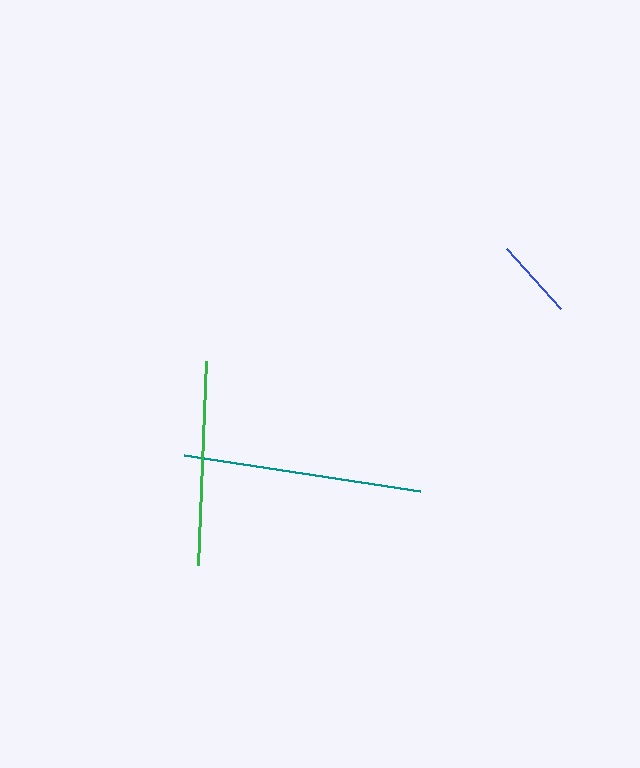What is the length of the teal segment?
The teal segment is approximately 240 pixels long.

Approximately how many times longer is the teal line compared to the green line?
The teal line is approximately 1.2 times the length of the green line.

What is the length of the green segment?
The green segment is approximately 205 pixels long.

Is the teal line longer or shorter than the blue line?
The teal line is longer than the blue line.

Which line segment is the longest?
The teal line is the longest at approximately 240 pixels.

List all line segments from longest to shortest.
From longest to shortest: teal, green, blue.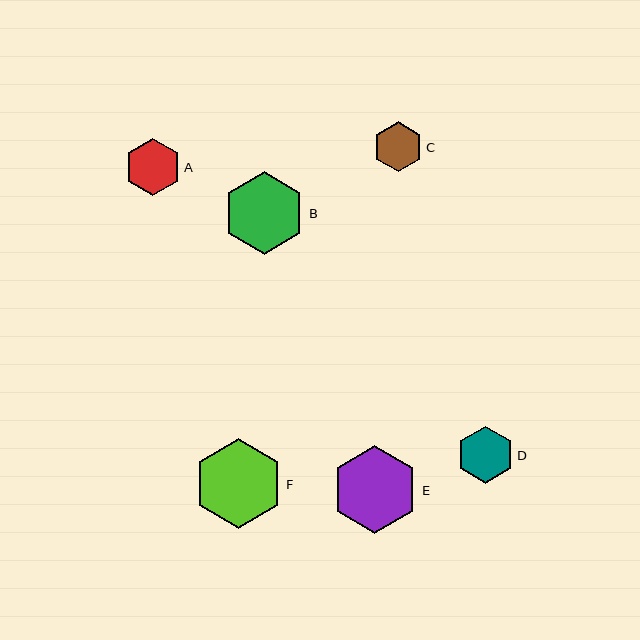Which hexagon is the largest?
Hexagon F is the largest with a size of approximately 90 pixels.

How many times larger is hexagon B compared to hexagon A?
Hexagon B is approximately 1.4 times the size of hexagon A.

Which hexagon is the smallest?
Hexagon C is the smallest with a size of approximately 50 pixels.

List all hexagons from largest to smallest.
From largest to smallest: F, E, B, A, D, C.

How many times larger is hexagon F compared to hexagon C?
Hexagon F is approximately 1.8 times the size of hexagon C.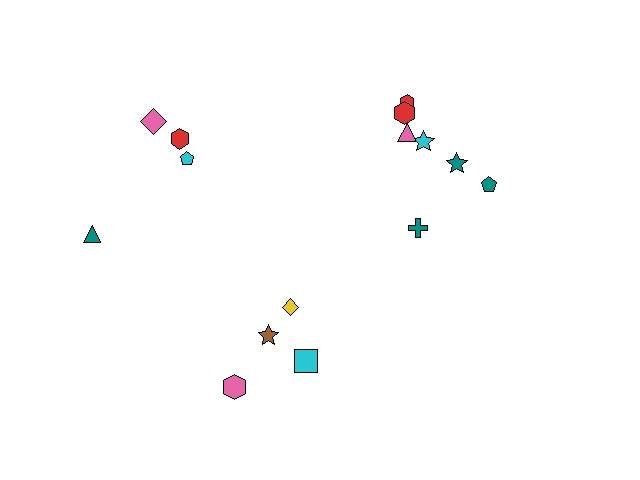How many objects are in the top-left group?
There are 4 objects.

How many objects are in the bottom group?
There are 4 objects.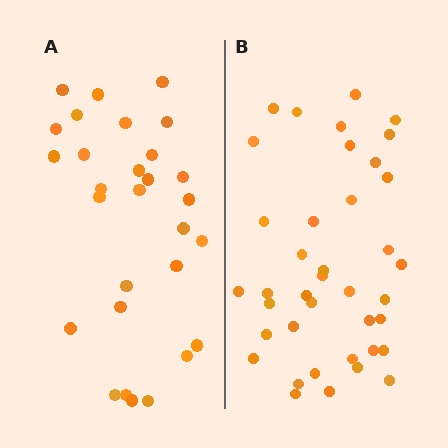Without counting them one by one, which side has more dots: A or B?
Region B (the right region) has more dots.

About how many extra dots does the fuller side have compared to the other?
Region B has roughly 10 or so more dots than region A.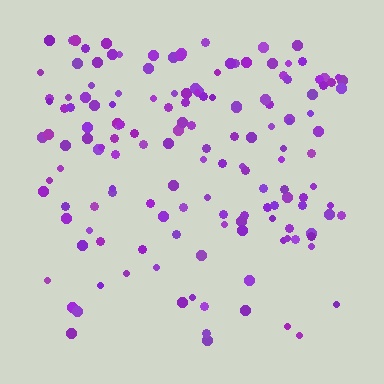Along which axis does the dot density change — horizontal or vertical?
Vertical.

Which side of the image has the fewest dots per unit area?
The bottom.